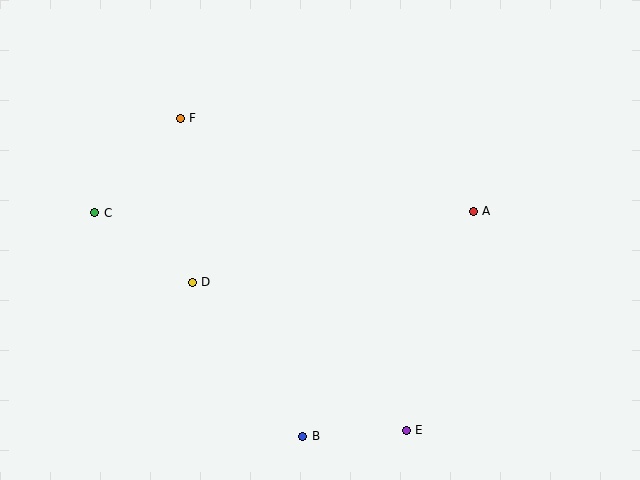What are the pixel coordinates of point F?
Point F is at (180, 118).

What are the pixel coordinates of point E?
Point E is at (406, 430).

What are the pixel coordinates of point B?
Point B is at (303, 436).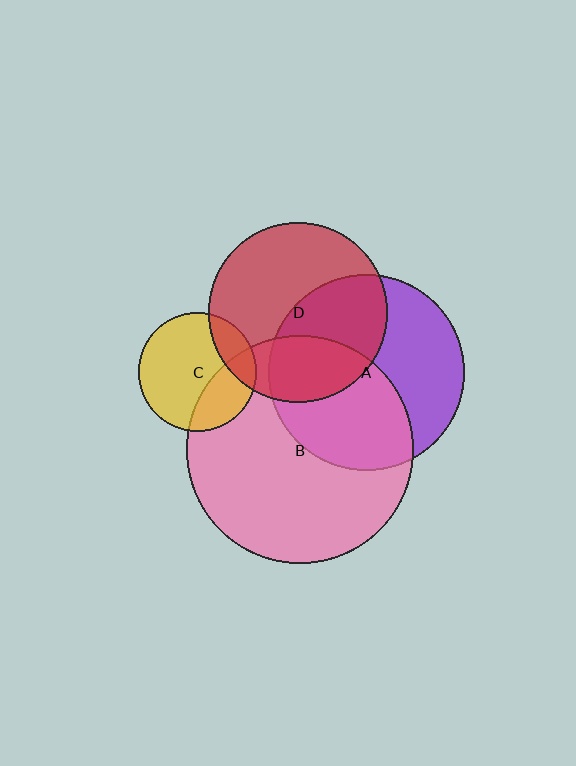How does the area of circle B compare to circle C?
Approximately 3.7 times.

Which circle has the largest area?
Circle B (pink).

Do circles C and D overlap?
Yes.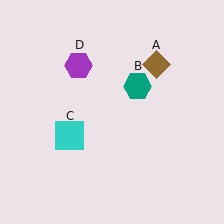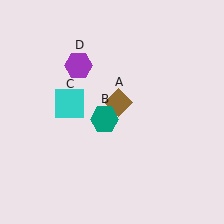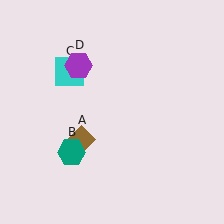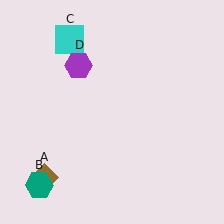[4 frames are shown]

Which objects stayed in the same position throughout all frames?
Purple hexagon (object D) remained stationary.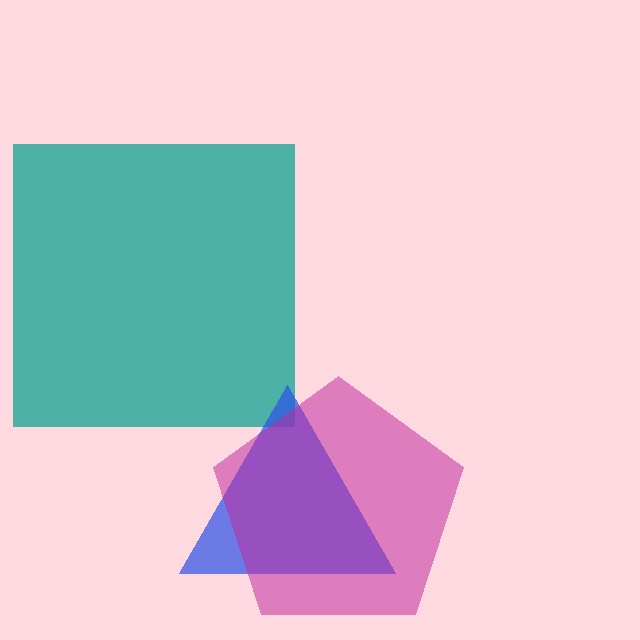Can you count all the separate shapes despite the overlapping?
Yes, there are 3 separate shapes.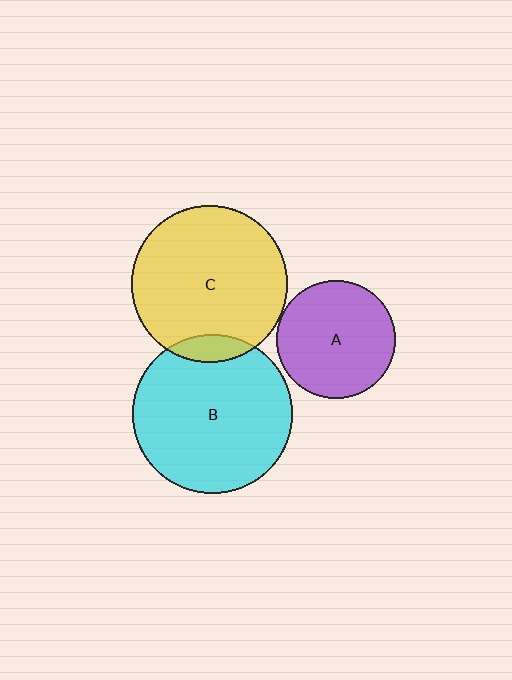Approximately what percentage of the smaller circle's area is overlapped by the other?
Approximately 10%.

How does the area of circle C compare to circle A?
Approximately 1.7 times.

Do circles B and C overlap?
Yes.